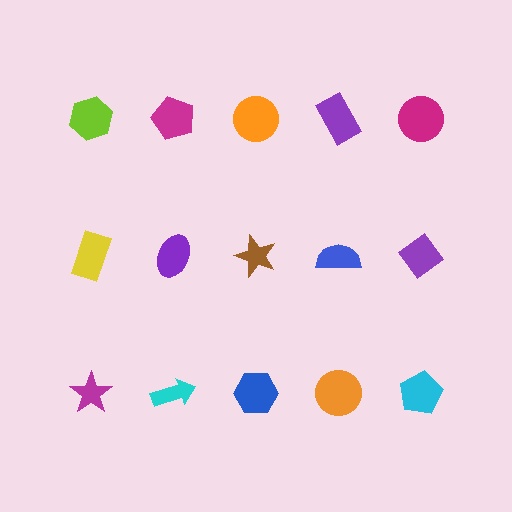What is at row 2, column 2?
A purple ellipse.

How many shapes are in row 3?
5 shapes.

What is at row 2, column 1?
A yellow rectangle.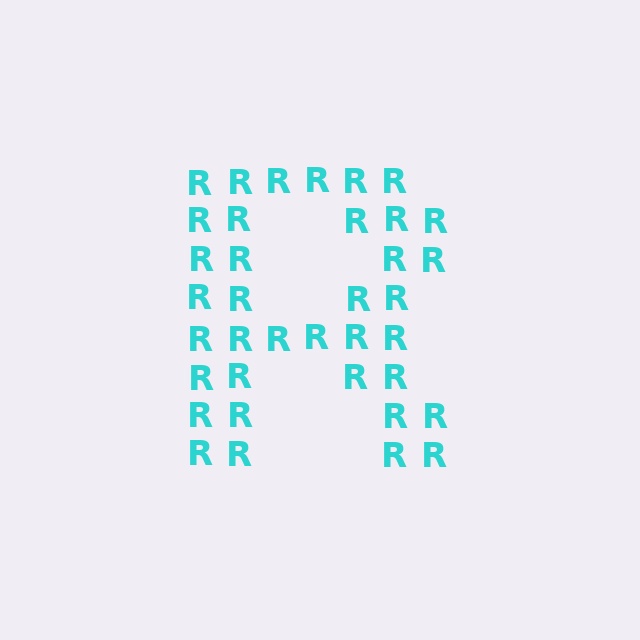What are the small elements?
The small elements are letter R's.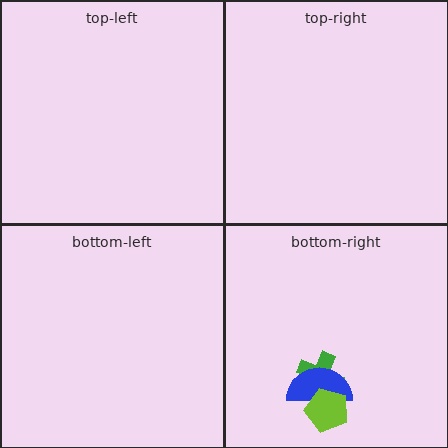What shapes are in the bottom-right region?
The green cross, the blue semicircle, the lime pentagon.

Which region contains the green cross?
The bottom-right region.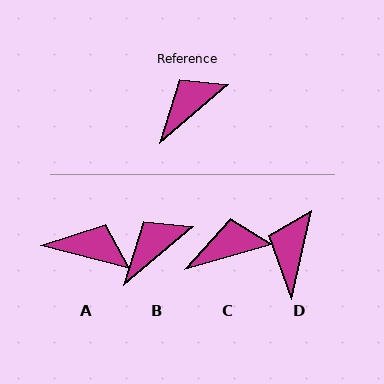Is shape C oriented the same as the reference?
No, it is off by about 25 degrees.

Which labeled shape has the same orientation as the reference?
B.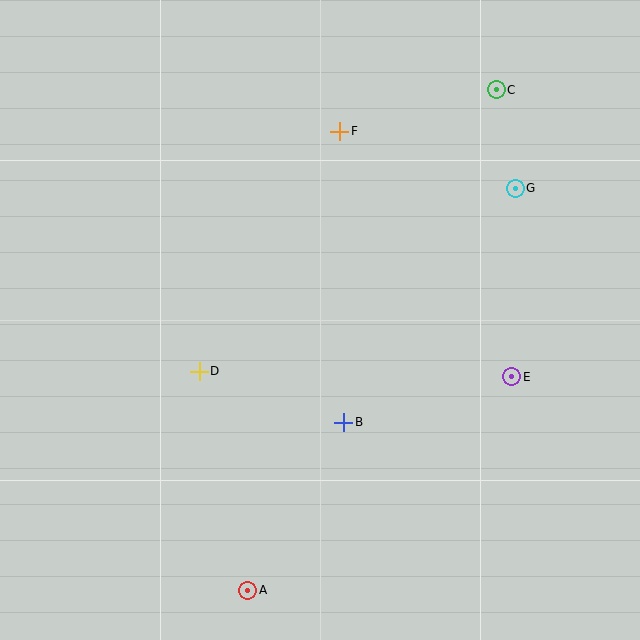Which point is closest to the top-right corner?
Point C is closest to the top-right corner.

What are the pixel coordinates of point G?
Point G is at (515, 188).